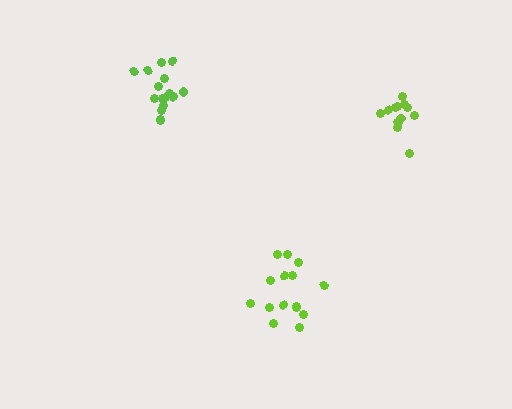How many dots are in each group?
Group 1: 16 dots, Group 2: 12 dots, Group 3: 15 dots (43 total).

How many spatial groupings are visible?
There are 3 spatial groupings.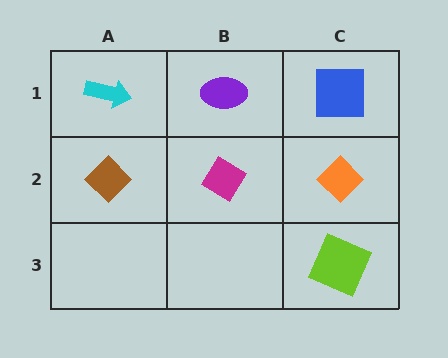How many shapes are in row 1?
3 shapes.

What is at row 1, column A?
A cyan arrow.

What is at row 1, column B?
A purple ellipse.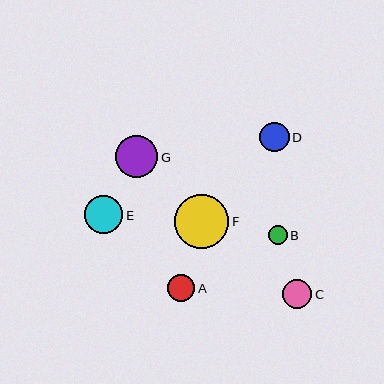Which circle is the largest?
Circle F is the largest with a size of approximately 54 pixels.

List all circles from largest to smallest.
From largest to smallest: F, G, E, D, C, A, B.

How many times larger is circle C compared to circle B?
Circle C is approximately 1.5 times the size of circle B.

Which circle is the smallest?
Circle B is the smallest with a size of approximately 19 pixels.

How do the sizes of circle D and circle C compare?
Circle D and circle C are approximately the same size.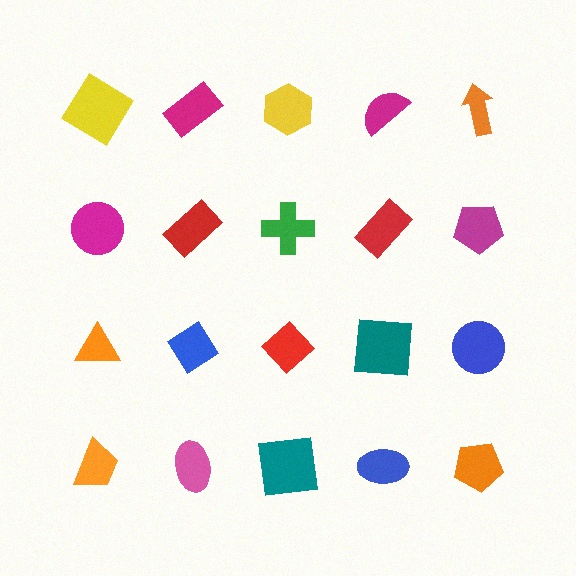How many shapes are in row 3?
5 shapes.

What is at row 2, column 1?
A magenta circle.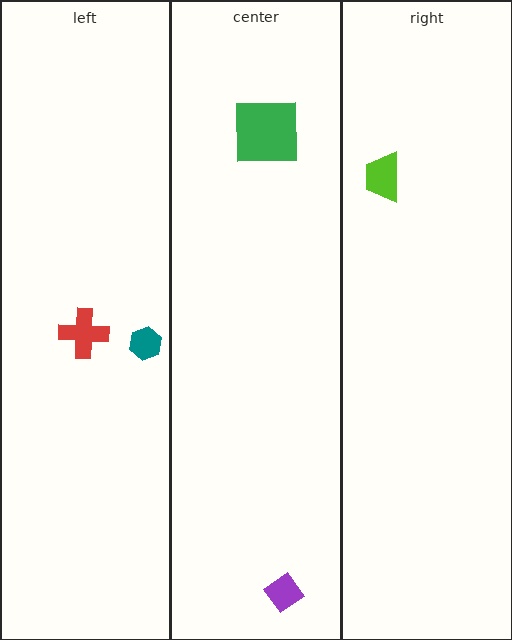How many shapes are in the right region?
1.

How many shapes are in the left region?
2.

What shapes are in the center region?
The purple diamond, the green square.